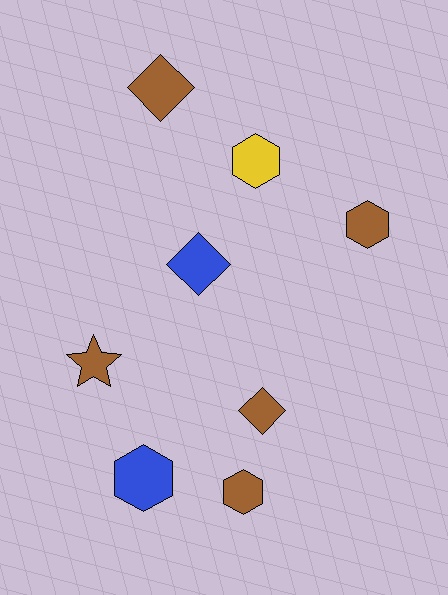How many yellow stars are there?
There are no yellow stars.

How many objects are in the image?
There are 8 objects.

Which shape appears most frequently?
Hexagon, with 4 objects.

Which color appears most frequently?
Brown, with 5 objects.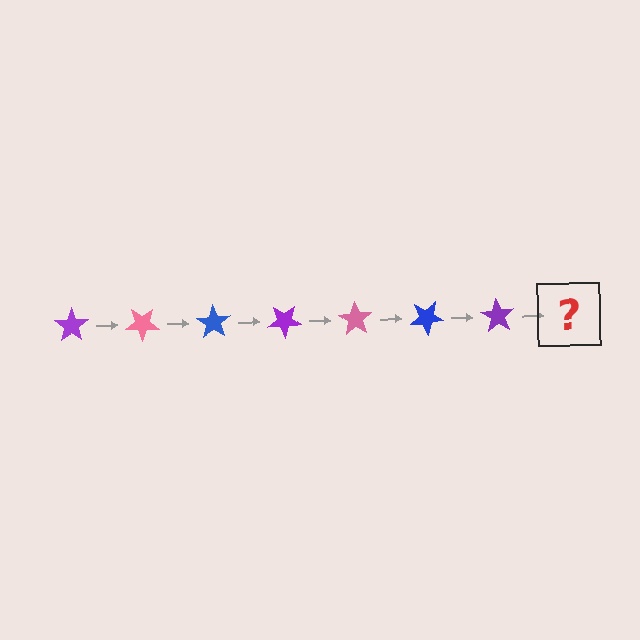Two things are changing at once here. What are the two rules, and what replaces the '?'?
The two rules are that it rotates 35 degrees each step and the color cycles through purple, pink, and blue. The '?' should be a pink star, rotated 245 degrees from the start.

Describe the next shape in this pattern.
It should be a pink star, rotated 245 degrees from the start.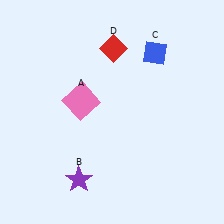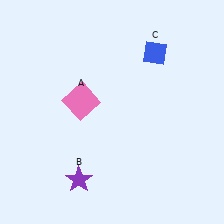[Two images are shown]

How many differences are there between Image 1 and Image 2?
There is 1 difference between the two images.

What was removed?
The red diamond (D) was removed in Image 2.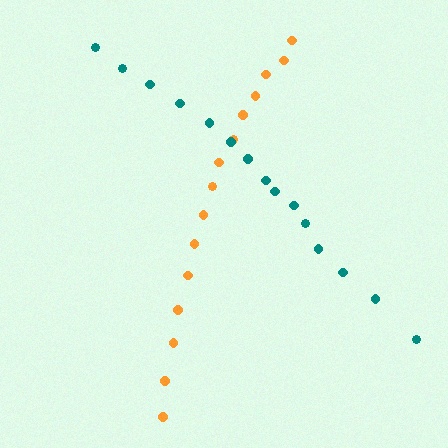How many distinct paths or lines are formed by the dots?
There are 2 distinct paths.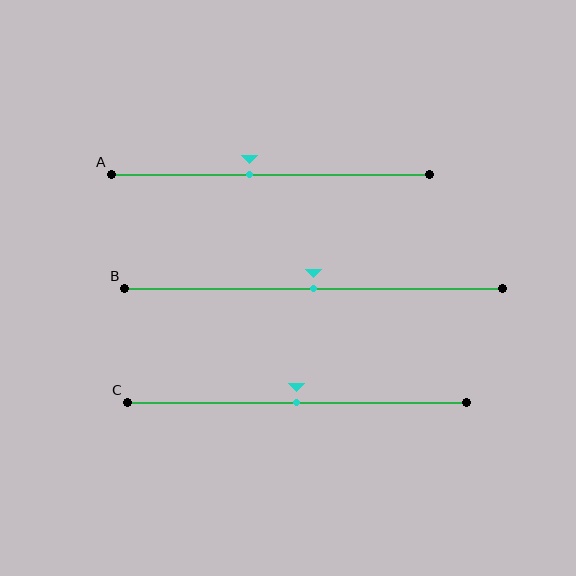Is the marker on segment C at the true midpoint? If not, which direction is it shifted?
Yes, the marker on segment C is at the true midpoint.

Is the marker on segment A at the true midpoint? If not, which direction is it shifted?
No, the marker on segment A is shifted to the left by about 7% of the segment length.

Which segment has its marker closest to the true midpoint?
Segment B has its marker closest to the true midpoint.